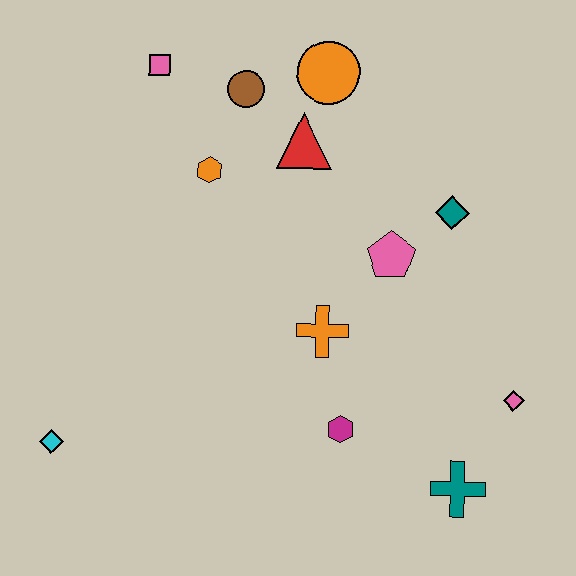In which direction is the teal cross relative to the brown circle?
The teal cross is below the brown circle.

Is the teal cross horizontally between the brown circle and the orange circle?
No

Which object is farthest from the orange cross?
The pink square is farthest from the orange cross.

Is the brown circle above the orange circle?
No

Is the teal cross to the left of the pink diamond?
Yes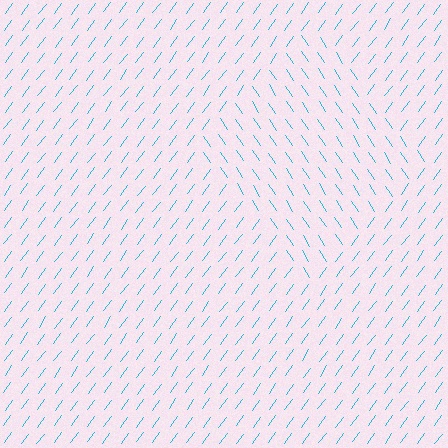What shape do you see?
I see a diamond.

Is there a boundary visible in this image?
Yes, there is a texture boundary formed by a change in line orientation.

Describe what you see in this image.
The image is filled with small cyan line segments. A diamond region in the image has lines oriented differently from the surrounding lines, creating a visible texture boundary.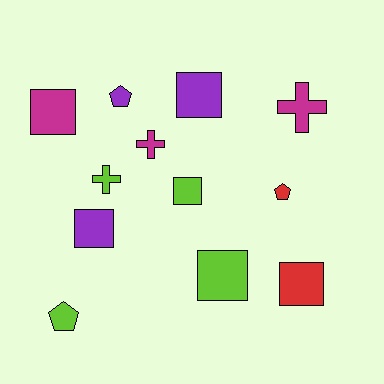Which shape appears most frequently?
Square, with 6 objects.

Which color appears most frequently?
Lime, with 4 objects.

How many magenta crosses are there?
There are 2 magenta crosses.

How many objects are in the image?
There are 12 objects.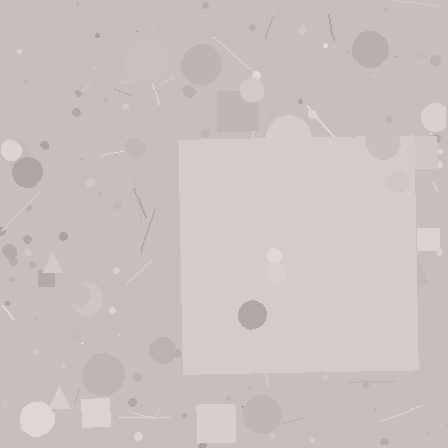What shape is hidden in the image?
A square is hidden in the image.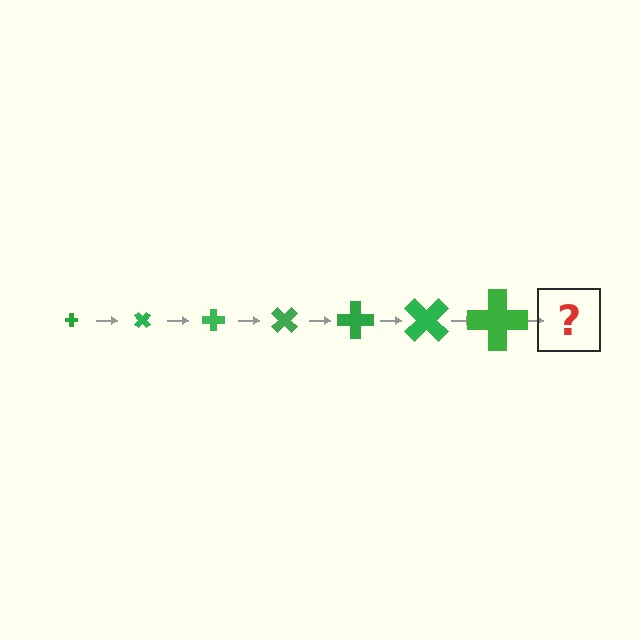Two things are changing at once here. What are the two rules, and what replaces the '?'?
The two rules are that the cross grows larger each step and it rotates 45 degrees each step. The '?' should be a cross, larger than the previous one and rotated 315 degrees from the start.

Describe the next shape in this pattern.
It should be a cross, larger than the previous one and rotated 315 degrees from the start.